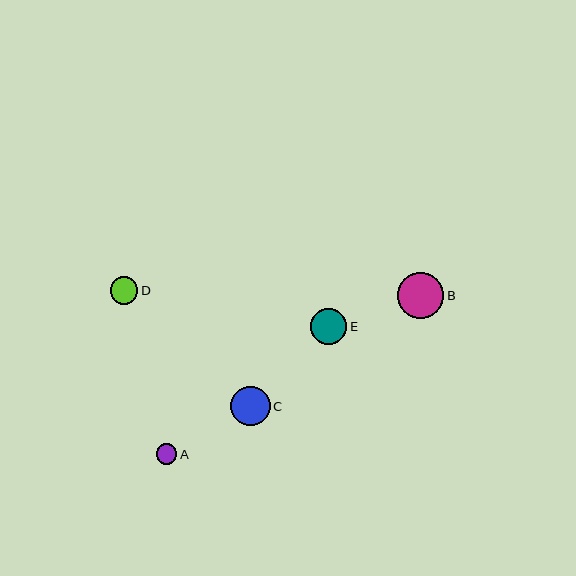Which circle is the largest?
Circle B is the largest with a size of approximately 46 pixels.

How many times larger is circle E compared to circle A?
Circle E is approximately 1.8 times the size of circle A.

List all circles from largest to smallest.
From largest to smallest: B, C, E, D, A.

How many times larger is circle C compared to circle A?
Circle C is approximately 1.9 times the size of circle A.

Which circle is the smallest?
Circle A is the smallest with a size of approximately 20 pixels.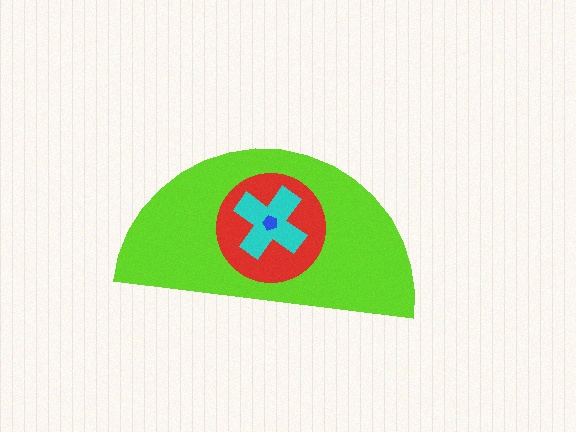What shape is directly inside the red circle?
The cyan cross.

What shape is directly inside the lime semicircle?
The red circle.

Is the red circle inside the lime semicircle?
Yes.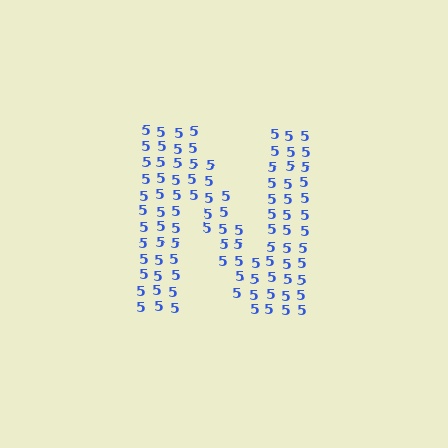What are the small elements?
The small elements are digit 5's.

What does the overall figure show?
The overall figure shows the letter N.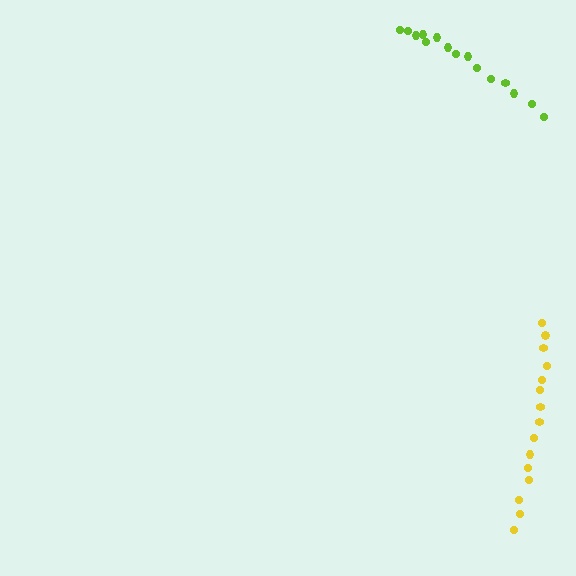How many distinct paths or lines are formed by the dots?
There are 2 distinct paths.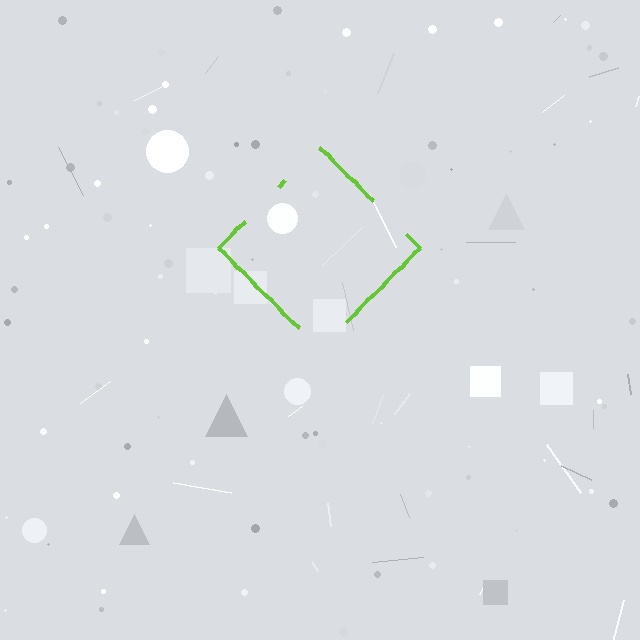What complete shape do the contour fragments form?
The contour fragments form a diamond.